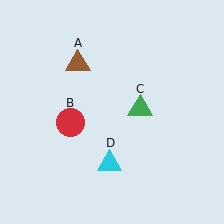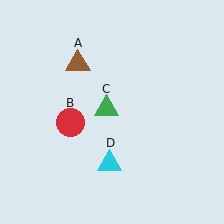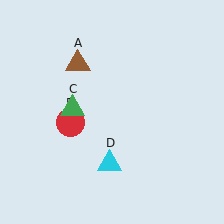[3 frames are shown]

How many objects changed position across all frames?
1 object changed position: green triangle (object C).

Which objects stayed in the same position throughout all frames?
Brown triangle (object A) and red circle (object B) and cyan triangle (object D) remained stationary.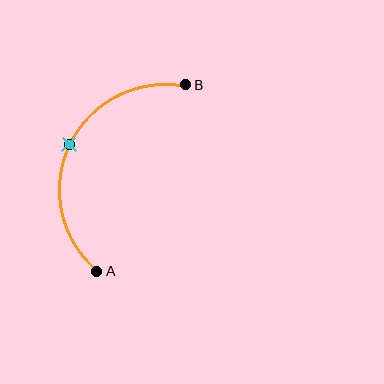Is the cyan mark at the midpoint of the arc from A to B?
Yes. The cyan mark lies on the arc at equal arc-length from both A and B — it is the arc midpoint.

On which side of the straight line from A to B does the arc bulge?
The arc bulges to the left of the straight line connecting A and B.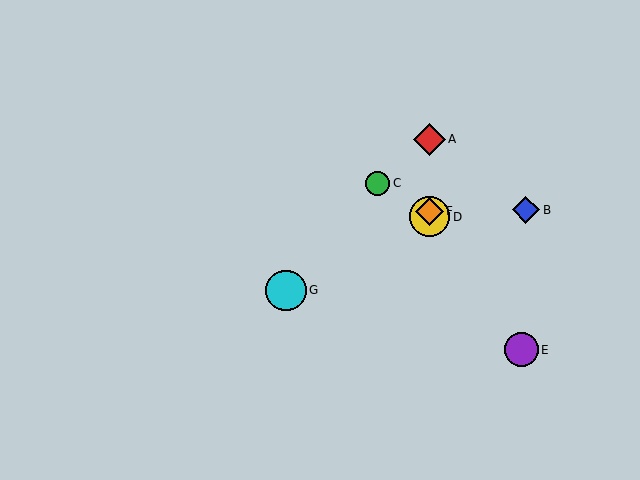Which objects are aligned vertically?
Objects A, D, F are aligned vertically.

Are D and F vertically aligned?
Yes, both are at x≈430.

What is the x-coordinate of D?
Object D is at x≈430.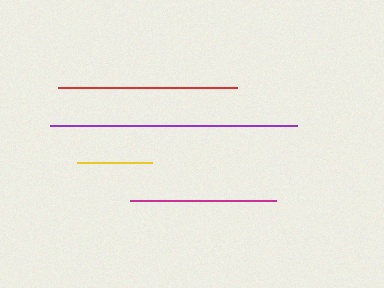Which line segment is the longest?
The purple line is the longest at approximately 246 pixels.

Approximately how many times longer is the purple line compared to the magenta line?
The purple line is approximately 1.7 times the length of the magenta line.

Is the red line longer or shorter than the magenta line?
The red line is longer than the magenta line.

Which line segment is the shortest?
The yellow line is the shortest at approximately 75 pixels.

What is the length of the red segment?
The red segment is approximately 179 pixels long.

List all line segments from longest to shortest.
From longest to shortest: purple, red, magenta, yellow.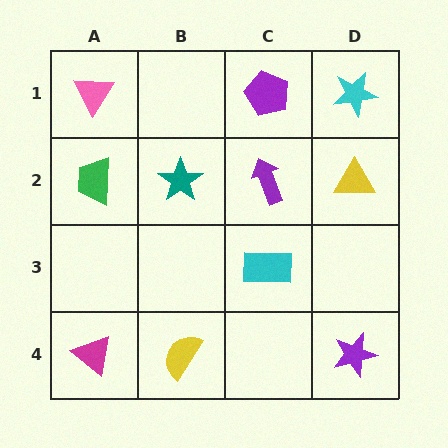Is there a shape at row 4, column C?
No, that cell is empty.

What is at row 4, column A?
A magenta triangle.